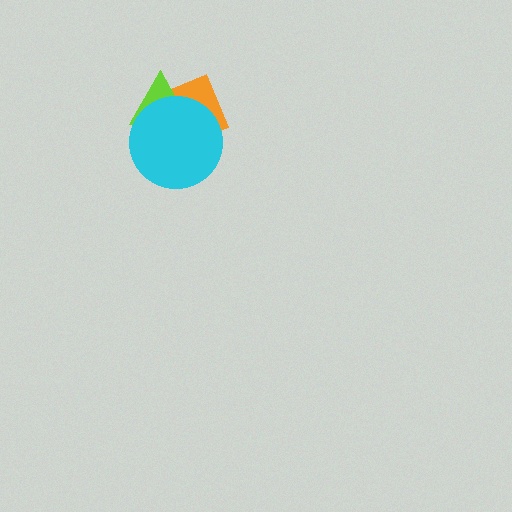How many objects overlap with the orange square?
2 objects overlap with the orange square.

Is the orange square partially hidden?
Yes, it is partially covered by another shape.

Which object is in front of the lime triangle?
The cyan circle is in front of the lime triangle.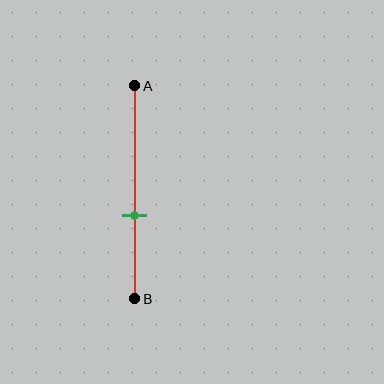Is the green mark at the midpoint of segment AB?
No, the mark is at about 60% from A, not at the 50% midpoint.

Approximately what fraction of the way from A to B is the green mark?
The green mark is approximately 60% of the way from A to B.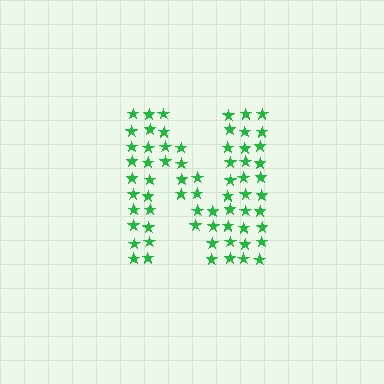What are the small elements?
The small elements are stars.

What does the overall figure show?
The overall figure shows the letter N.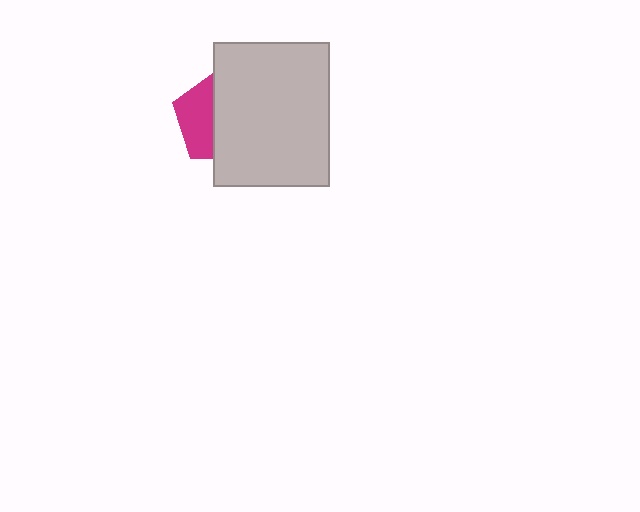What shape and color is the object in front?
The object in front is a light gray rectangle.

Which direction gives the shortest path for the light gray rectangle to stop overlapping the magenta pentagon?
Moving right gives the shortest separation.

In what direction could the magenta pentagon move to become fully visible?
The magenta pentagon could move left. That would shift it out from behind the light gray rectangle entirely.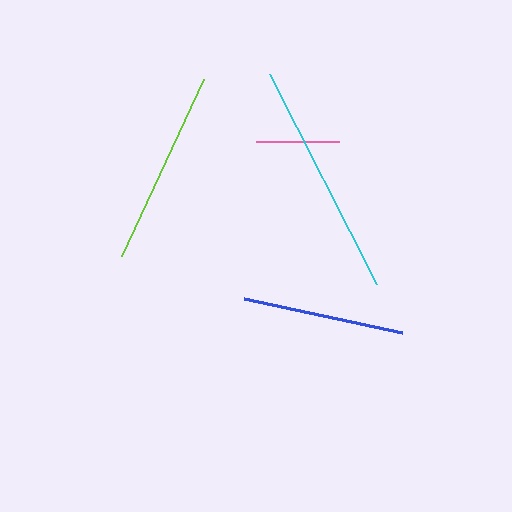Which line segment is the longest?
The cyan line is the longest at approximately 236 pixels.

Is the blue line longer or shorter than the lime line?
The lime line is longer than the blue line.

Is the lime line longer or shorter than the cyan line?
The cyan line is longer than the lime line.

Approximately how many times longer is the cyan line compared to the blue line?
The cyan line is approximately 1.5 times the length of the blue line.